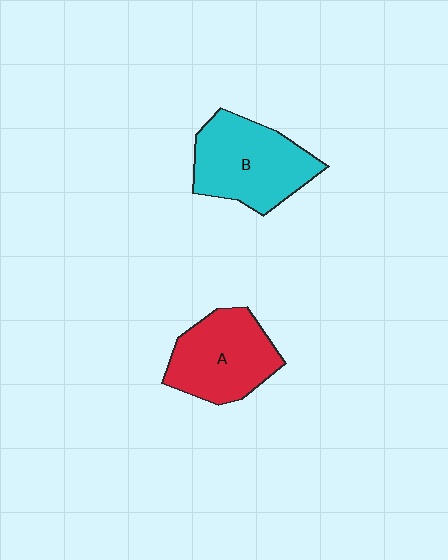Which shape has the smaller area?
Shape A (red).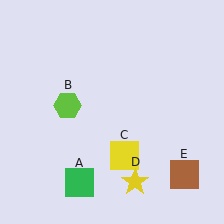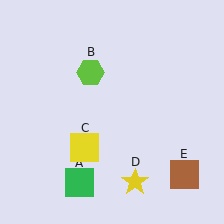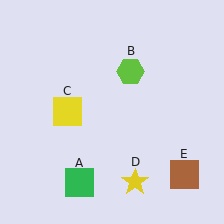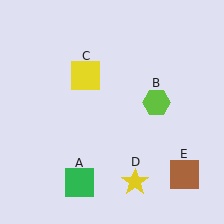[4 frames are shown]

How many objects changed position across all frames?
2 objects changed position: lime hexagon (object B), yellow square (object C).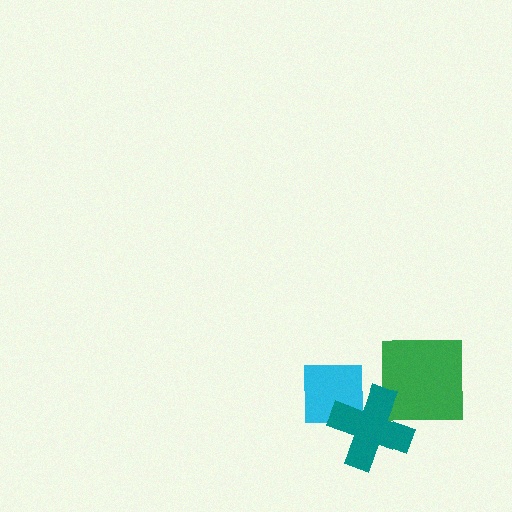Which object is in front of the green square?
The teal cross is in front of the green square.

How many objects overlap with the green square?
1 object overlaps with the green square.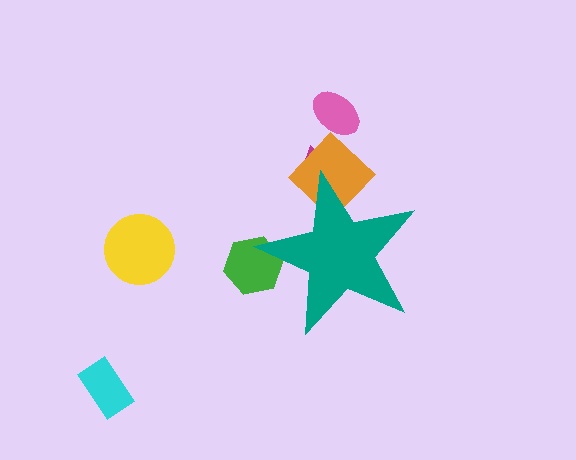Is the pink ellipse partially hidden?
No, the pink ellipse is fully visible.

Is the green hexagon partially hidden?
Yes, the green hexagon is partially hidden behind the teal star.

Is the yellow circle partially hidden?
No, the yellow circle is fully visible.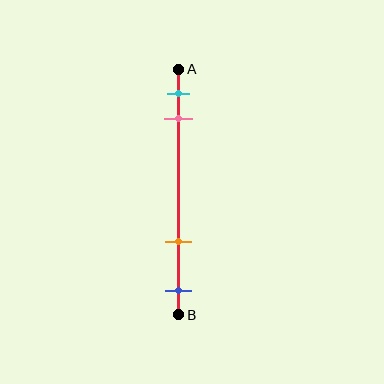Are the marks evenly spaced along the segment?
No, the marks are not evenly spaced.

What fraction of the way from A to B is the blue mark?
The blue mark is approximately 90% (0.9) of the way from A to B.